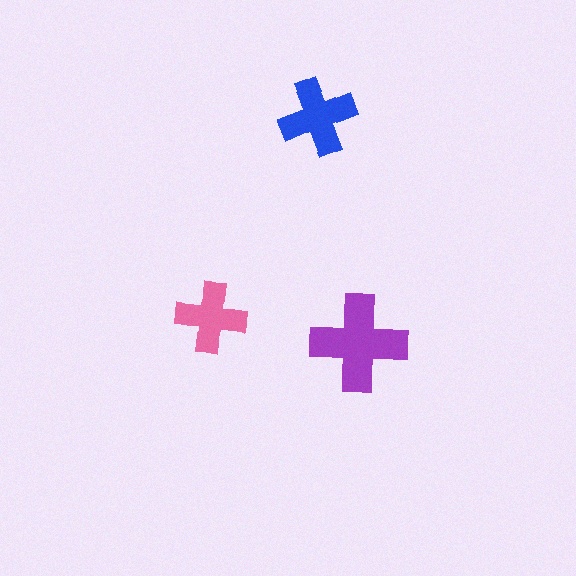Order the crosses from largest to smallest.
the purple one, the blue one, the pink one.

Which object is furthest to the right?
The purple cross is rightmost.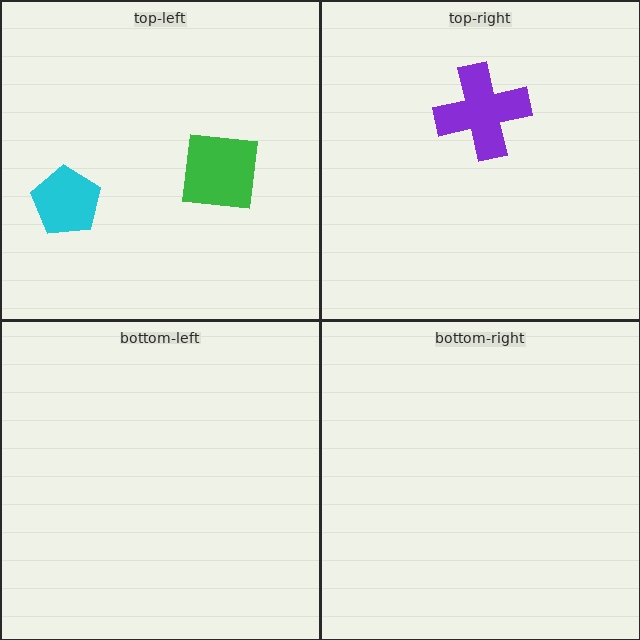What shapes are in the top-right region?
The purple cross.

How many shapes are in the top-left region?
2.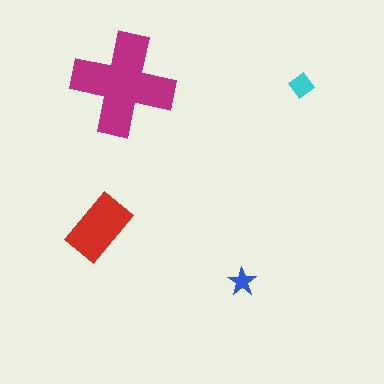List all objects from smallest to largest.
The blue star, the cyan diamond, the red rectangle, the magenta cross.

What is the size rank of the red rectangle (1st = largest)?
2nd.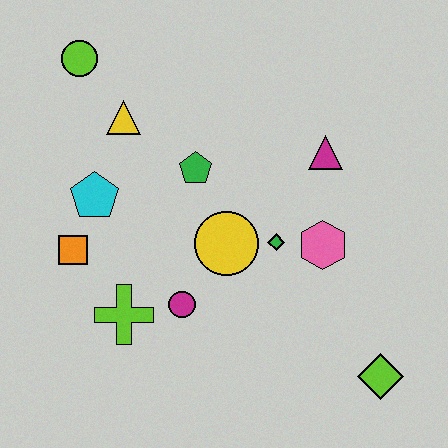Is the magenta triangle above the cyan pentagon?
Yes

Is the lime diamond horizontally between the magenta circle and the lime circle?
No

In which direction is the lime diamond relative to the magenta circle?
The lime diamond is to the right of the magenta circle.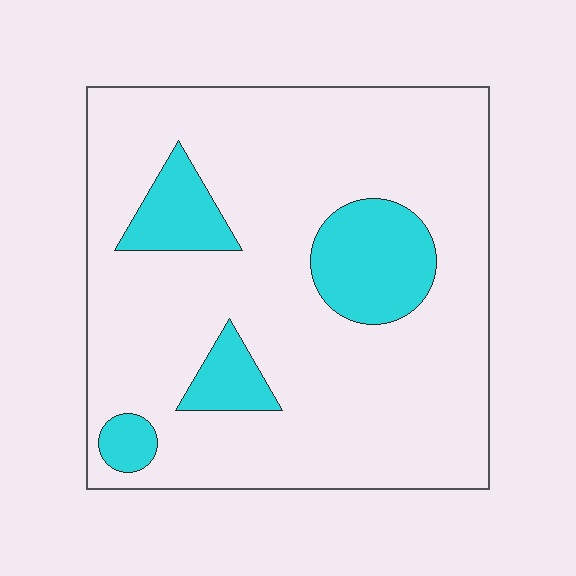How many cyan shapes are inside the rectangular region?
4.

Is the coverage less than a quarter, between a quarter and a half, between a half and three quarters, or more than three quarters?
Less than a quarter.